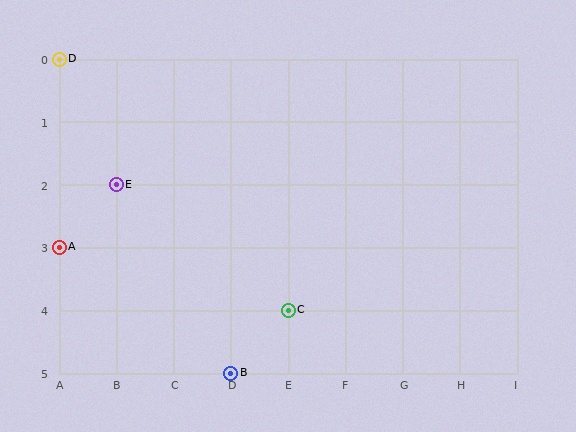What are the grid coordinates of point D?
Point D is at grid coordinates (A, 0).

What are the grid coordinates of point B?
Point B is at grid coordinates (D, 5).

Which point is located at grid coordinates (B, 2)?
Point E is at (B, 2).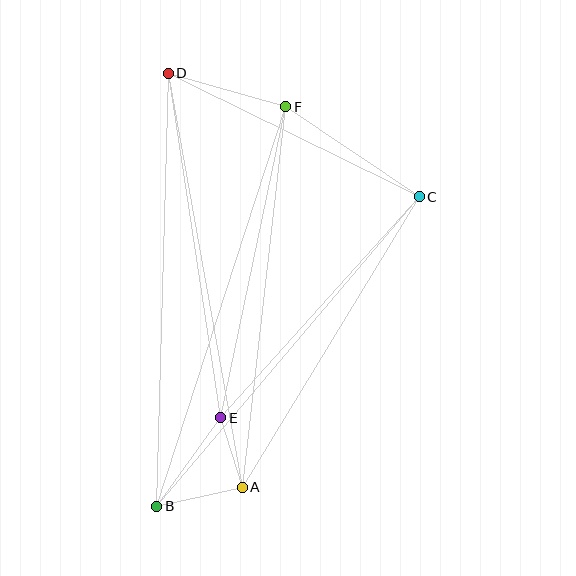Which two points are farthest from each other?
Points B and D are farthest from each other.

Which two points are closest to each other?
Points A and E are closest to each other.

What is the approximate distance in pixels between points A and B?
The distance between A and B is approximately 87 pixels.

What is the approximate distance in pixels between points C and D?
The distance between C and D is approximately 280 pixels.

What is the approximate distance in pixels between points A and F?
The distance between A and F is approximately 383 pixels.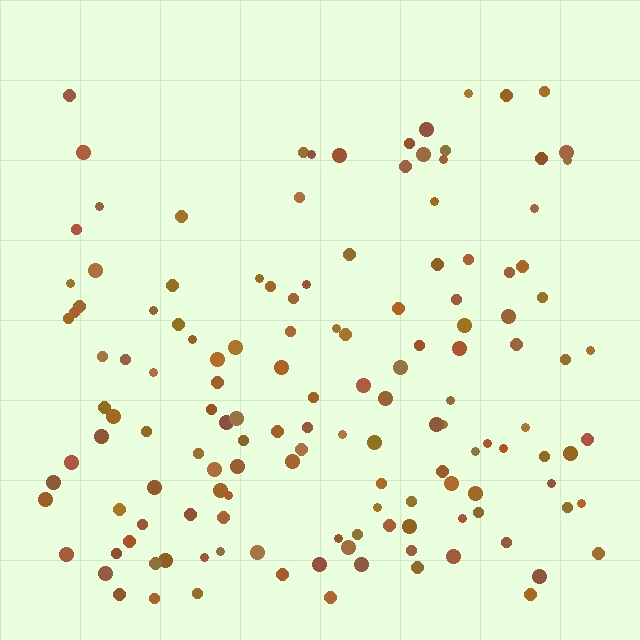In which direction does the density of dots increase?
From top to bottom, with the bottom side densest.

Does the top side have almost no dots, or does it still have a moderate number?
Still a moderate number, just noticeably fewer than the bottom.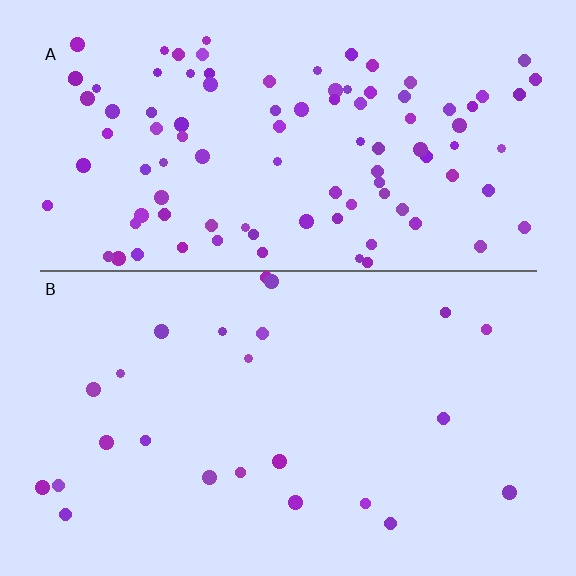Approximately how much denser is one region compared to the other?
Approximately 4.1× — region A over region B.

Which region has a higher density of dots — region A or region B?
A (the top).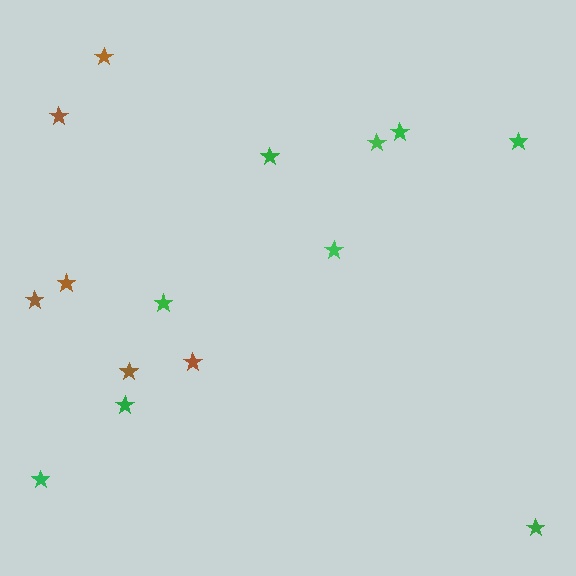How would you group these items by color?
There are 2 groups: one group of green stars (9) and one group of brown stars (6).